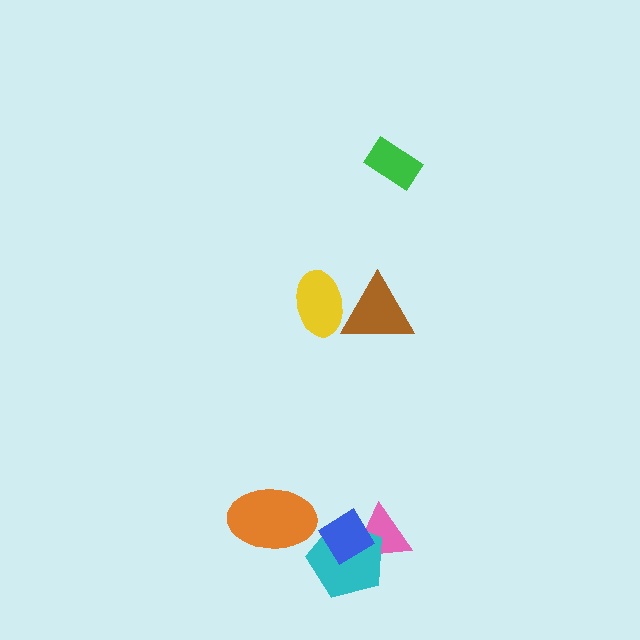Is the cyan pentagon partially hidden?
Yes, it is partially covered by another shape.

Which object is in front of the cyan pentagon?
The blue diamond is in front of the cyan pentagon.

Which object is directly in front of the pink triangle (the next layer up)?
The cyan pentagon is directly in front of the pink triangle.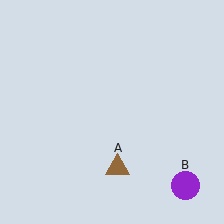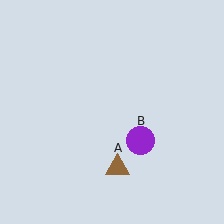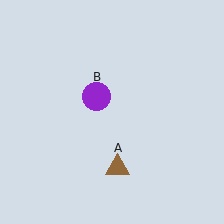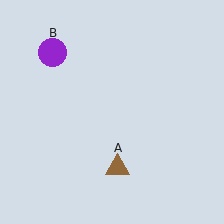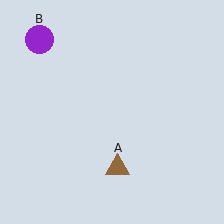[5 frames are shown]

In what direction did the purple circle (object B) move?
The purple circle (object B) moved up and to the left.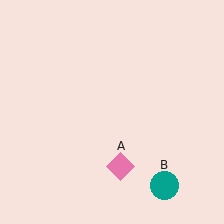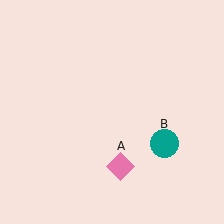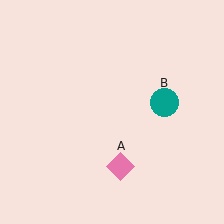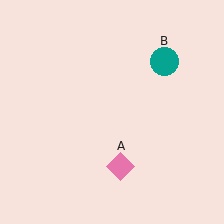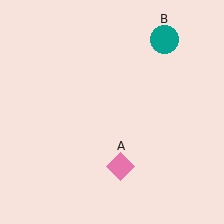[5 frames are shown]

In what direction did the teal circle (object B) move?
The teal circle (object B) moved up.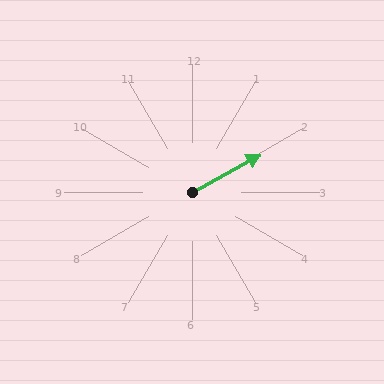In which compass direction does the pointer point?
Northeast.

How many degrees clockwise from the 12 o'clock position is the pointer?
Approximately 61 degrees.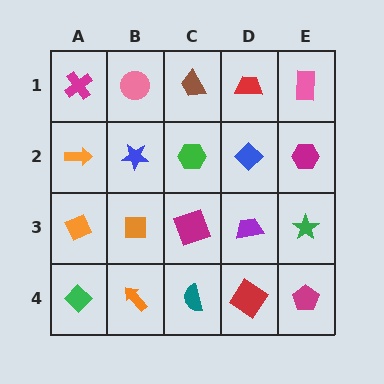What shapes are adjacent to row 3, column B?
A blue star (row 2, column B), an orange arrow (row 4, column B), an orange diamond (row 3, column A), a magenta square (row 3, column C).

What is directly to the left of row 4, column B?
A green diamond.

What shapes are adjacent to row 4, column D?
A purple trapezoid (row 3, column D), a teal semicircle (row 4, column C), a magenta pentagon (row 4, column E).